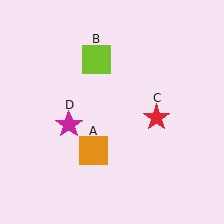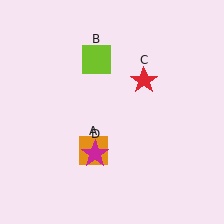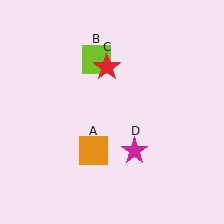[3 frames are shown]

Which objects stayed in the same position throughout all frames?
Orange square (object A) and lime square (object B) remained stationary.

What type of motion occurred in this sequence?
The red star (object C), magenta star (object D) rotated counterclockwise around the center of the scene.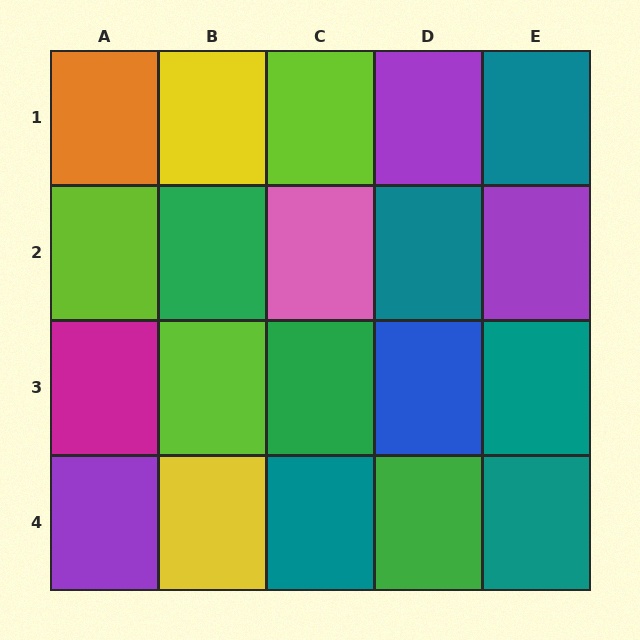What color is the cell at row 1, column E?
Teal.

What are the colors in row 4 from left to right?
Purple, yellow, teal, green, teal.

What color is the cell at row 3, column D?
Blue.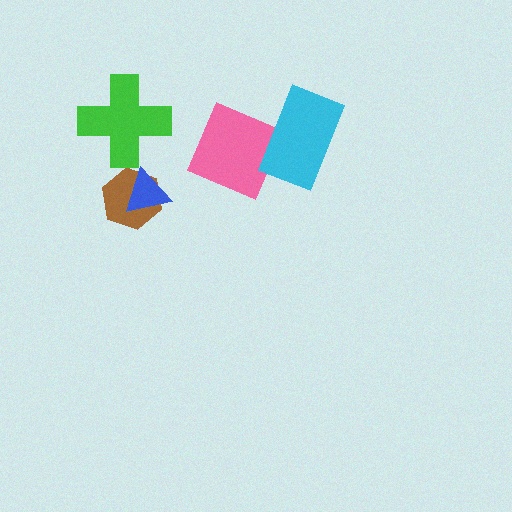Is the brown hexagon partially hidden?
Yes, it is partially covered by another shape.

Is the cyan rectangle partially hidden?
No, no other shape covers it.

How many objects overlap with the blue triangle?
1 object overlaps with the blue triangle.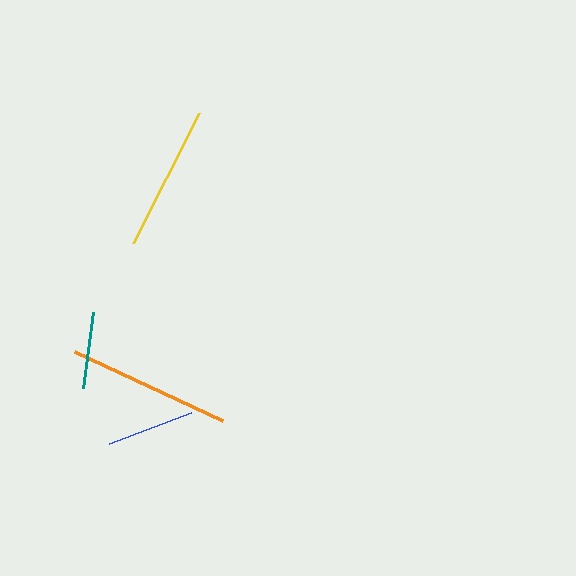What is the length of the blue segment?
The blue segment is approximately 88 pixels long.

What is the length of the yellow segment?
The yellow segment is approximately 146 pixels long.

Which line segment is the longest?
The orange line is the longest at approximately 163 pixels.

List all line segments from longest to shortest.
From longest to shortest: orange, yellow, blue, teal.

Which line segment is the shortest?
The teal line is the shortest at approximately 76 pixels.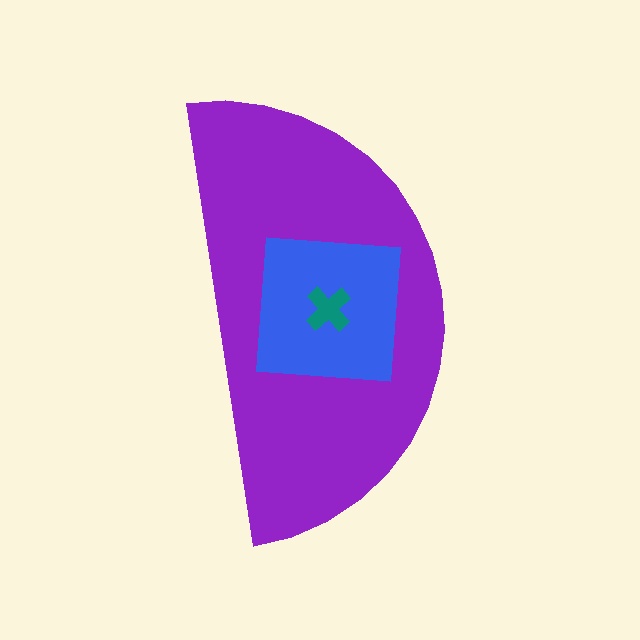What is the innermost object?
The teal cross.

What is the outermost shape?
The purple semicircle.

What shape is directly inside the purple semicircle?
The blue square.